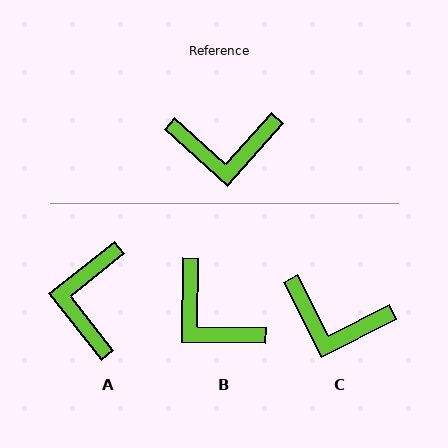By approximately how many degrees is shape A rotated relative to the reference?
Approximately 100 degrees clockwise.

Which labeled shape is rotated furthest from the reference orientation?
A, about 100 degrees away.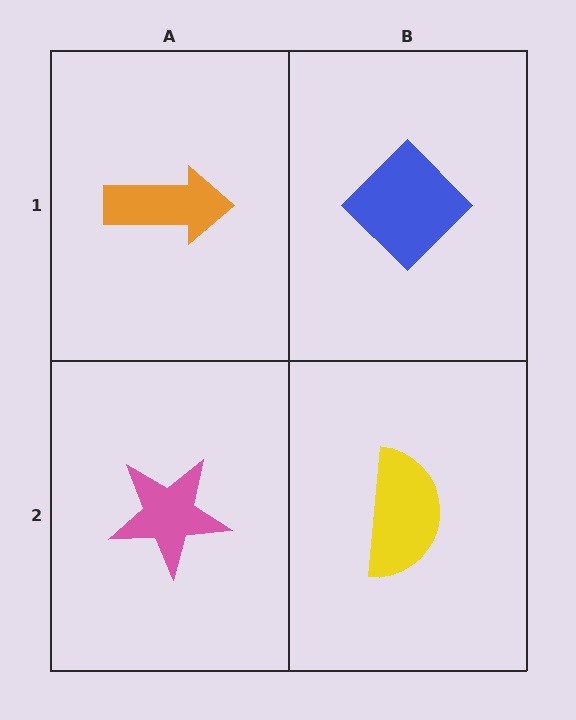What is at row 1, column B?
A blue diamond.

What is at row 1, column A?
An orange arrow.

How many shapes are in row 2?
2 shapes.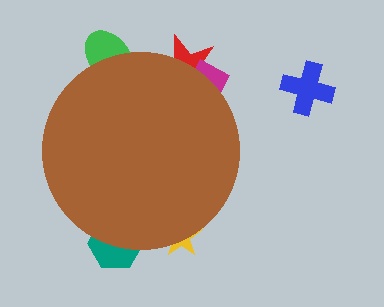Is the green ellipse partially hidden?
Yes, the green ellipse is partially hidden behind the brown circle.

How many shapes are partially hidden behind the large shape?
5 shapes are partially hidden.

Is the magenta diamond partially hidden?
Yes, the magenta diamond is partially hidden behind the brown circle.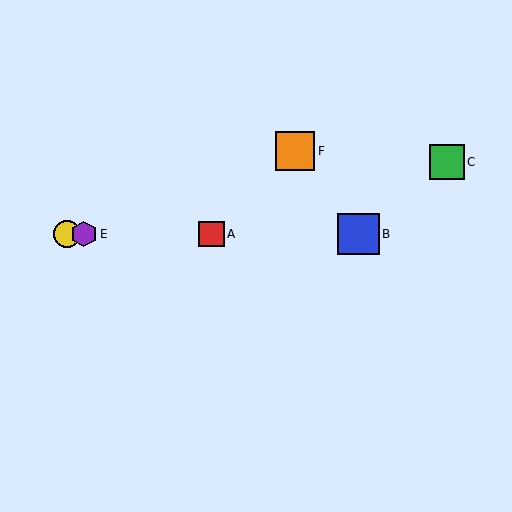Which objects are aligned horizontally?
Objects A, B, D, E are aligned horizontally.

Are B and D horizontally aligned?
Yes, both are at y≈234.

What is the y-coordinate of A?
Object A is at y≈234.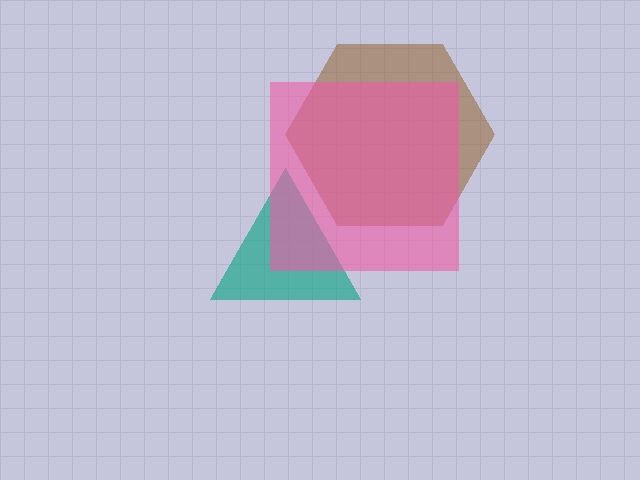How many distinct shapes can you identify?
There are 3 distinct shapes: a teal triangle, a brown hexagon, a pink square.